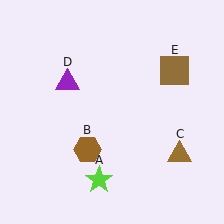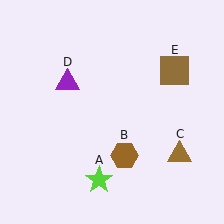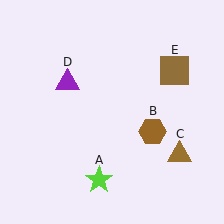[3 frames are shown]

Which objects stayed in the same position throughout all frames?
Lime star (object A) and brown triangle (object C) and purple triangle (object D) and brown square (object E) remained stationary.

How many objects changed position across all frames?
1 object changed position: brown hexagon (object B).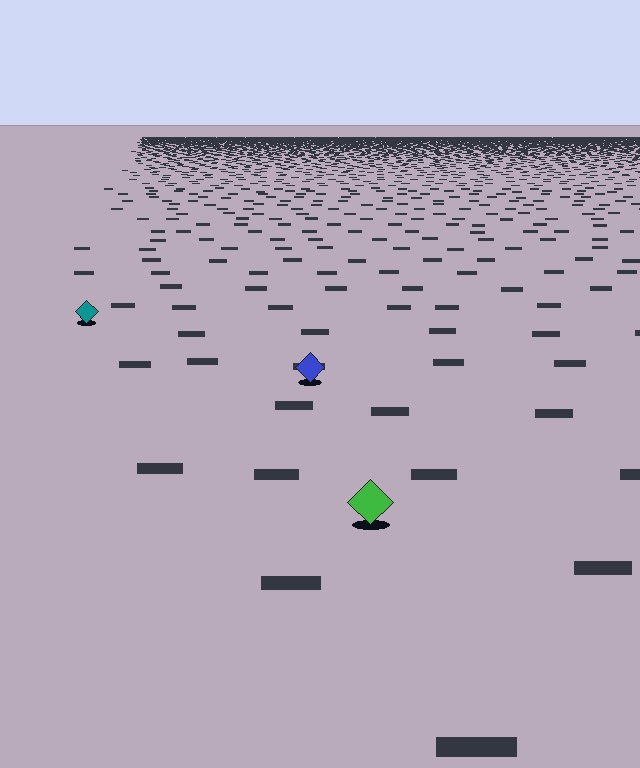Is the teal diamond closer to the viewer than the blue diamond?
No. The blue diamond is closer — you can tell from the texture gradient: the ground texture is coarser near it.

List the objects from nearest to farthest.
From nearest to farthest: the green diamond, the blue diamond, the teal diamond.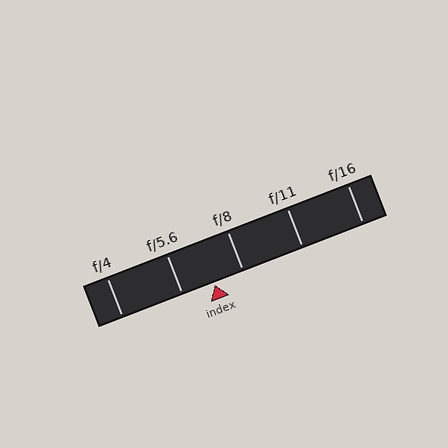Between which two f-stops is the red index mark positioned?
The index mark is between f/5.6 and f/8.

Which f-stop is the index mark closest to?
The index mark is closest to f/8.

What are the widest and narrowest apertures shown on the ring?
The widest aperture shown is f/4 and the narrowest is f/16.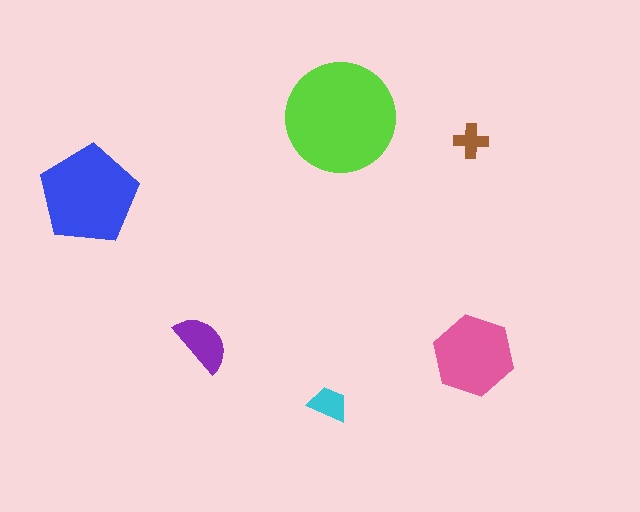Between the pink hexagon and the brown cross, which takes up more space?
The pink hexagon.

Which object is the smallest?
The brown cross.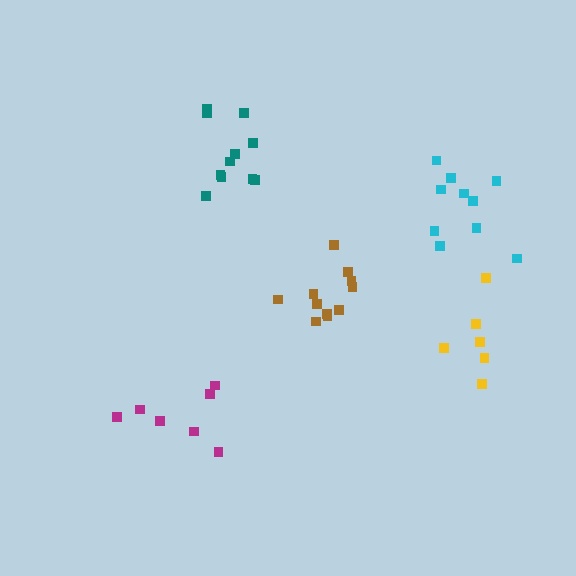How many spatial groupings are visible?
There are 5 spatial groupings.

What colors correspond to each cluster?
The clusters are colored: brown, yellow, magenta, teal, cyan.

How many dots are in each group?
Group 1: 11 dots, Group 2: 6 dots, Group 3: 7 dots, Group 4: 11 dots, Group 5: 10 dots (45 total).